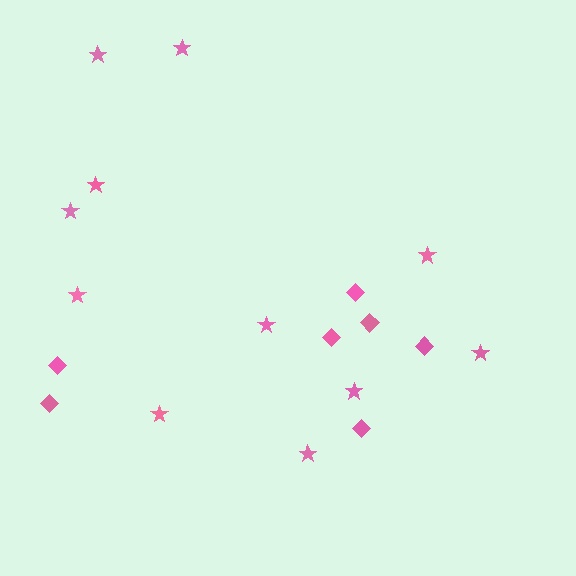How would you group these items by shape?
There are 2 groups: one group of diamonds (7) and one group of stars (11).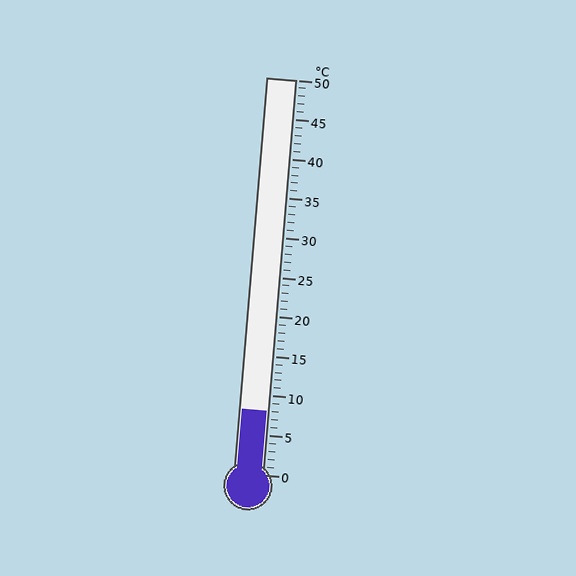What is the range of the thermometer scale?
The thermometer scale ranges from 0°C to 50°C.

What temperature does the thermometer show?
The thermometer shows approximately 8°C.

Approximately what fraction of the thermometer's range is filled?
The thermometer is filled to approximately 15% of its range.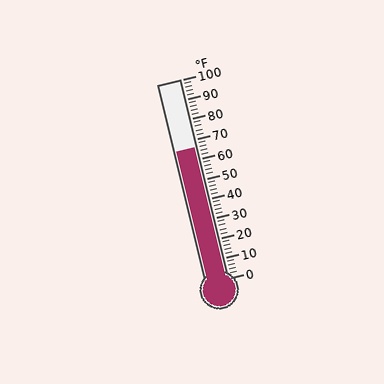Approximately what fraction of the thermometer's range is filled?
The thermometer is filled to approximately 65% of its range.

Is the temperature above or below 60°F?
The temperature is above 60°F.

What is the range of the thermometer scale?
The thermometer scale ranges from 0°F to 100°F.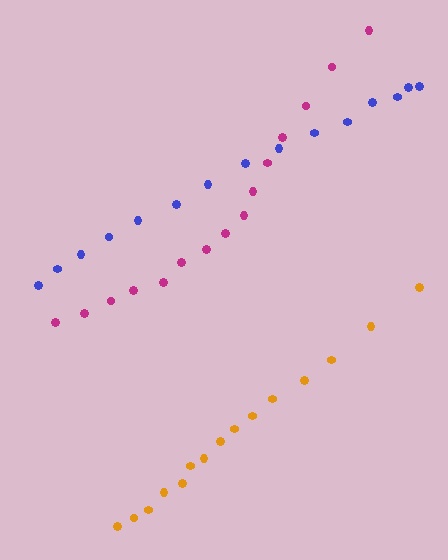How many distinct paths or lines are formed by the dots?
There are 3 distinct paths.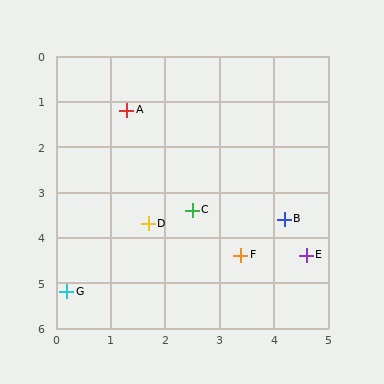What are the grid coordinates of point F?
Point F is at approximately (3.4, 4.4).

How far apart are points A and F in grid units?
Points A and F are about 3.8 grid units apart.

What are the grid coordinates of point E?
Point E is at approximately (4.6, 4.4).